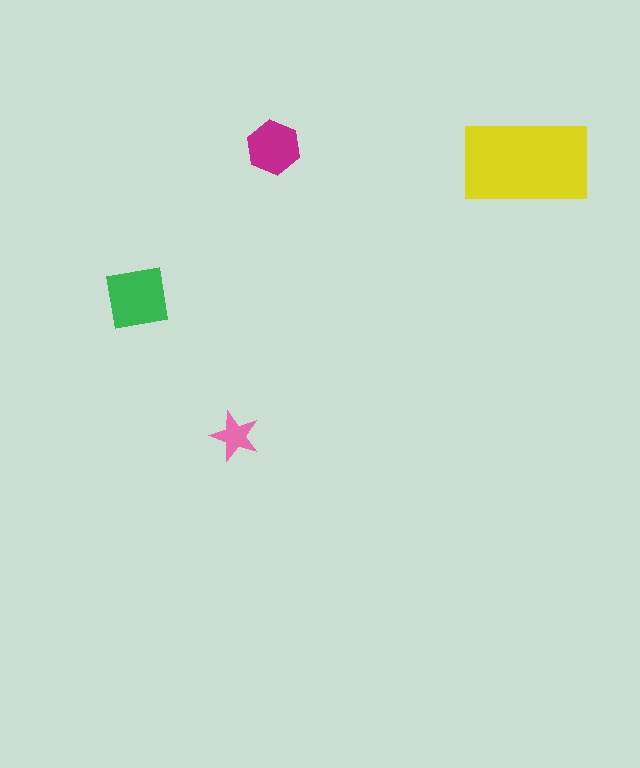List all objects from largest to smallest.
The yellow rectangle, the green square, the magenta hexagon, the pink star.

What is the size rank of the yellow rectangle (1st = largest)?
1st.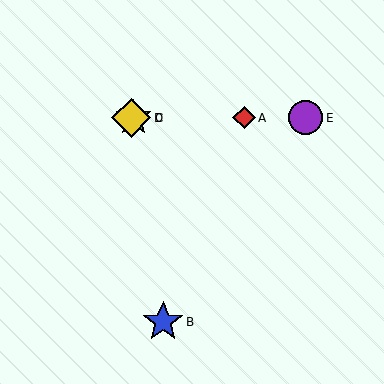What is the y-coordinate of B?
Object B is at y≈322.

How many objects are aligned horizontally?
4 objects (A, C, D, E) are aligned horizontally.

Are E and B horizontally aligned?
No, E is at y≈118 and B is at y≈322.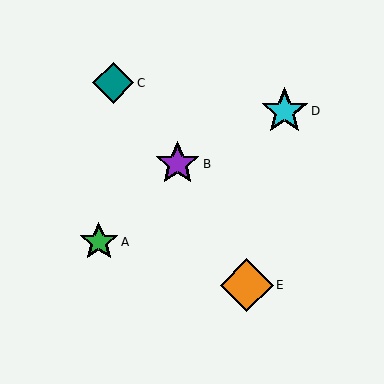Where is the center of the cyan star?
The center of the cyan star is at (285, 111).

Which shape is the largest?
The orange diamond (labeled E) is the largest.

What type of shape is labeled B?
Shape B is a purple star.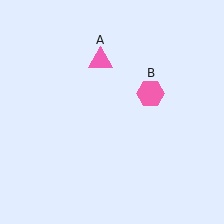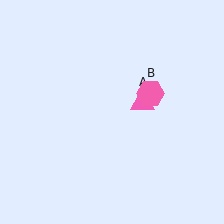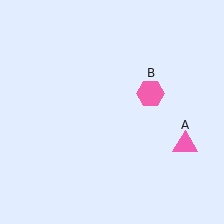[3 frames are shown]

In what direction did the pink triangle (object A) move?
The pink triangle (object A) moved down and to the right.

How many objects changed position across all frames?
1 object changed position: pink triangle (object A).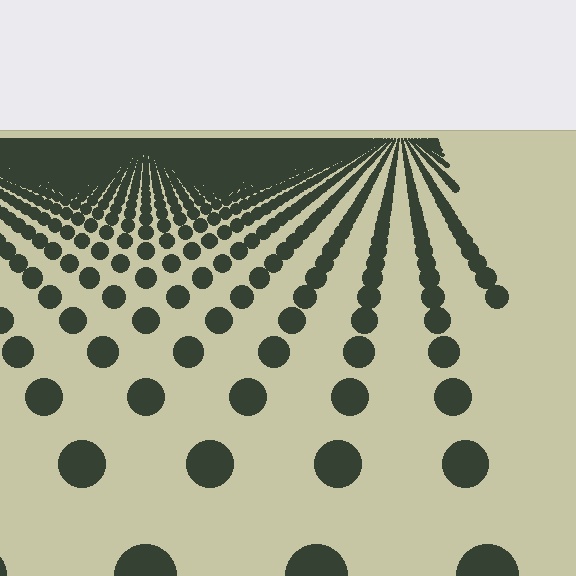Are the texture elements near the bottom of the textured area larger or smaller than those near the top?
Larger. Near the bottom, elements are closer to the viewer and appear at a bigger on-screen size.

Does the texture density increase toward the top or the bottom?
Density increases toward the top.